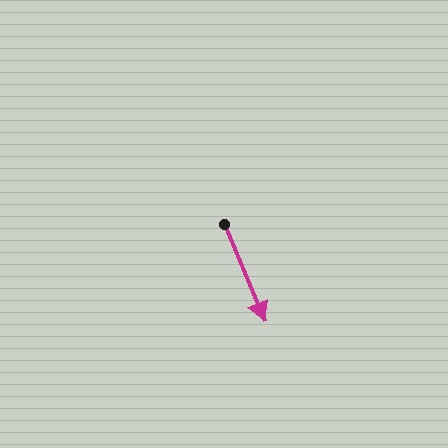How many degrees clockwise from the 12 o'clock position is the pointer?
Approximately 157 degrees.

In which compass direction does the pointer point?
Southeast.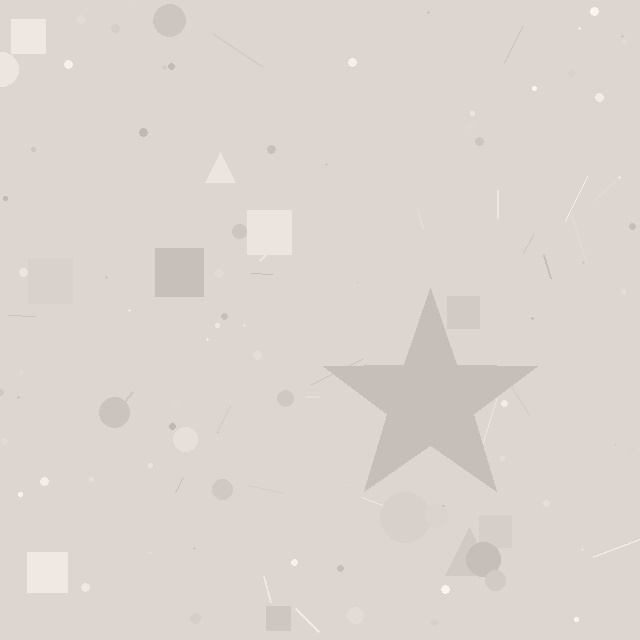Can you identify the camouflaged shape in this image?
The camouflaged shape is a star.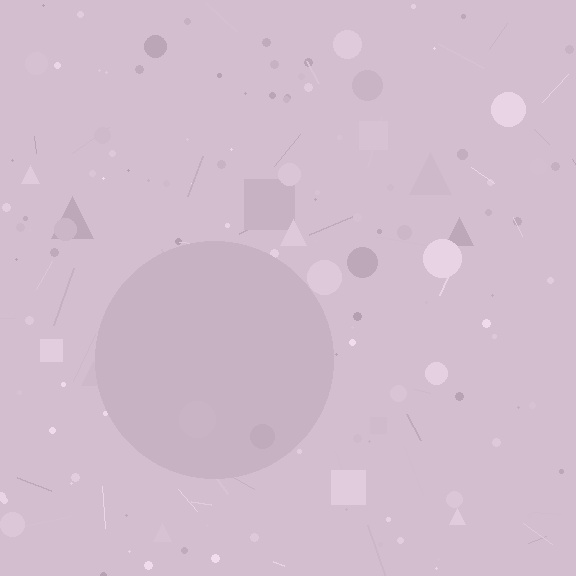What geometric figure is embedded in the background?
A circle is embedded in the background.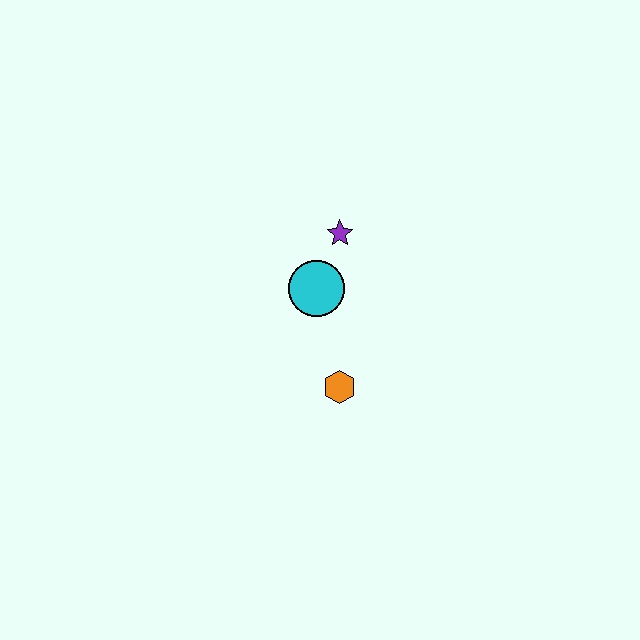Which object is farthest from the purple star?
The orange hexagon is farthest from the purple star.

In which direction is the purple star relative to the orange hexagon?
The purple star is above the orange hexagon.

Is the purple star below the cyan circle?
No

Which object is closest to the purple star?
The cyan circle is closest to the purple star.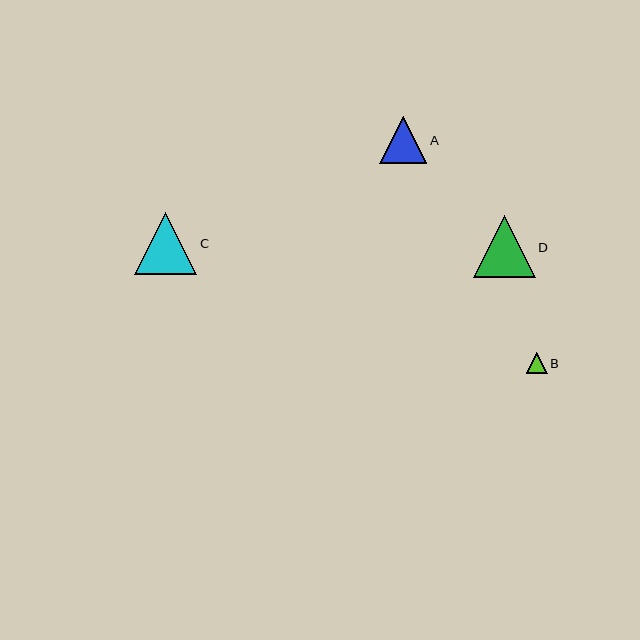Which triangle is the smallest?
Triangle B is the smallest with a size of approximately 21 pixels.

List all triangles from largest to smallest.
From largest to smallest: C, D, A, B.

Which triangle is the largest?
Triangle C is the largest with a size of approximately 62 pixels.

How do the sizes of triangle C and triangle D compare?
Triangle C and triangle D are approximately the same size.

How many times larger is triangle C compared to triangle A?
Triangle C is approximately 1.3 times the size of triangle A.